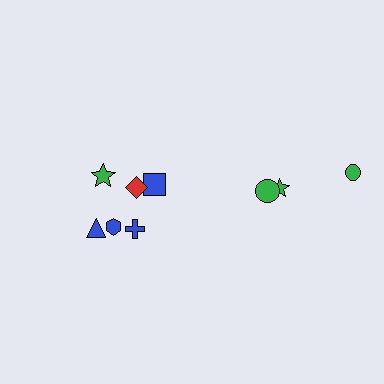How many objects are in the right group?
There are 3 objects.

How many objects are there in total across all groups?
There are 9 objects.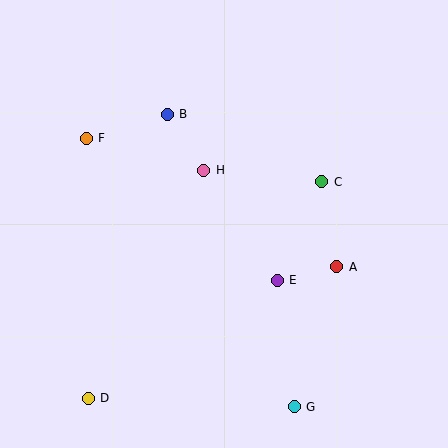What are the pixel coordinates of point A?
Point A is at (337, 267).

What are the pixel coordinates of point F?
Point F is at (86, 138).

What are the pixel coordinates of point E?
Point E is at (277, 280).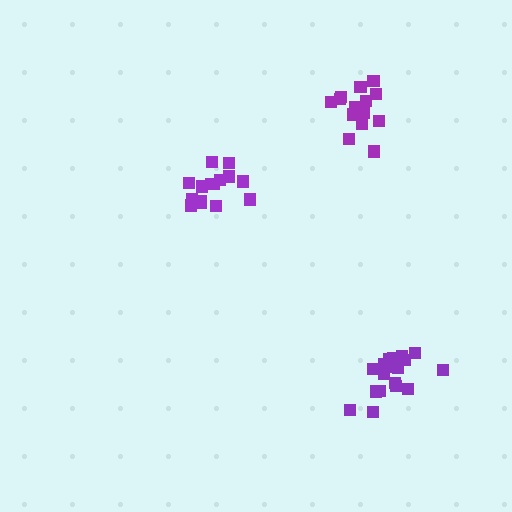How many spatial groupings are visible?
There are 3 spatial groupings.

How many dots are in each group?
Group 1: 14 dots, Group 2: 19 dots, Group 3: 16 dots (49 total).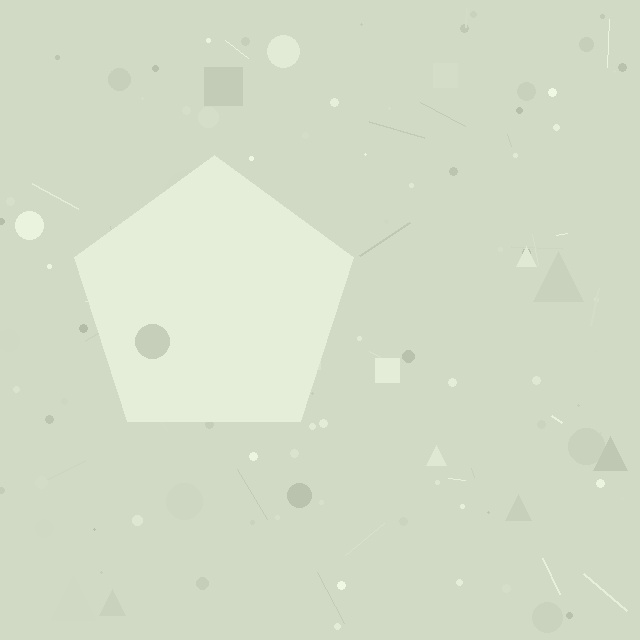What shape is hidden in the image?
A pentagon is hidden in the image.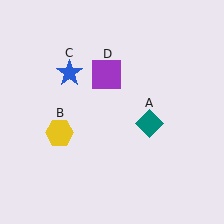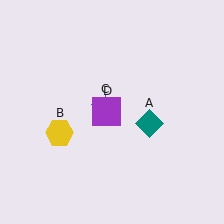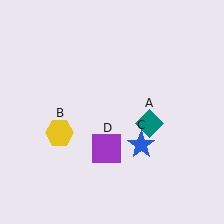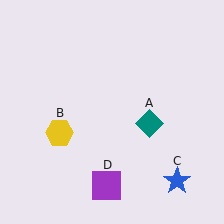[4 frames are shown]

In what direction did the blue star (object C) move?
The blue star (object C) moved down and to the right.